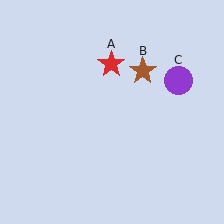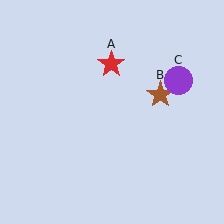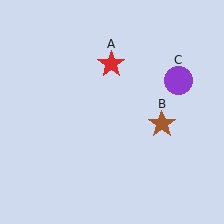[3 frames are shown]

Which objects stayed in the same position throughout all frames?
Red star (object A) and purple circle (object C) remained stationary.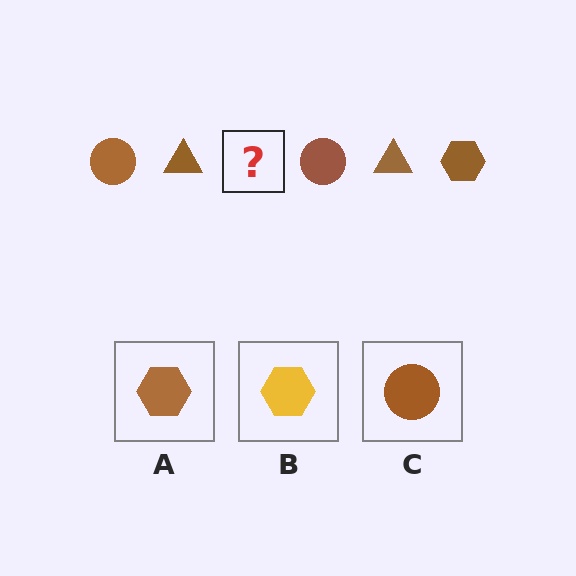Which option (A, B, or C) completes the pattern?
A.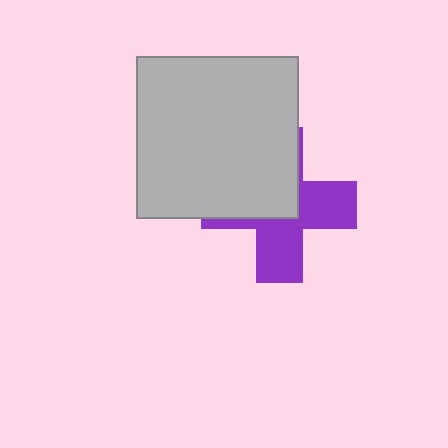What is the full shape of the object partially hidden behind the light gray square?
The partially hidden object is a purple cross.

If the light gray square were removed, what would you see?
You would see the complete purple cross.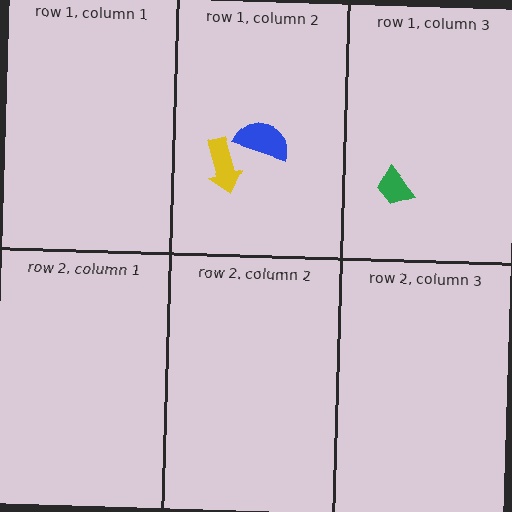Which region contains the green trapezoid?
The row 1, column 3 region.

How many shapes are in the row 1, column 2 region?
2.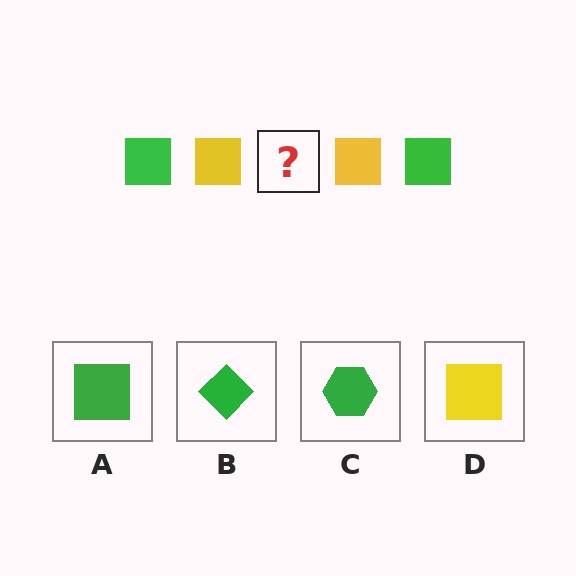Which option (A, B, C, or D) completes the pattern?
A.